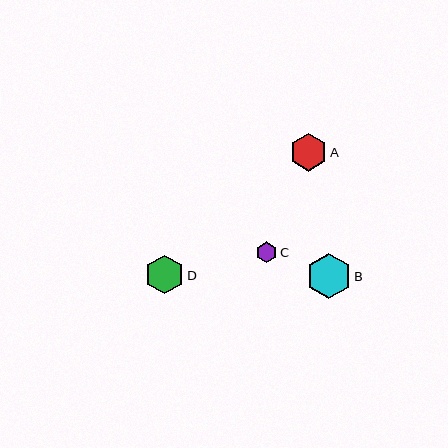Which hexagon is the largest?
Hexagon B is the largest with a size of approximately 44 pixels.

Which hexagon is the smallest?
Hexagon C is the smallest with a size of approximately 21 pixels.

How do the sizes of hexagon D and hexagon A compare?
Hexagon D and hexagon A are approximately the same size.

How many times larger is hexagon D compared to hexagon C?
Hexagon D is approximately 1.9 times the size of hexagon C.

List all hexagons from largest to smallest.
From largest to smallest: B, D, A, C.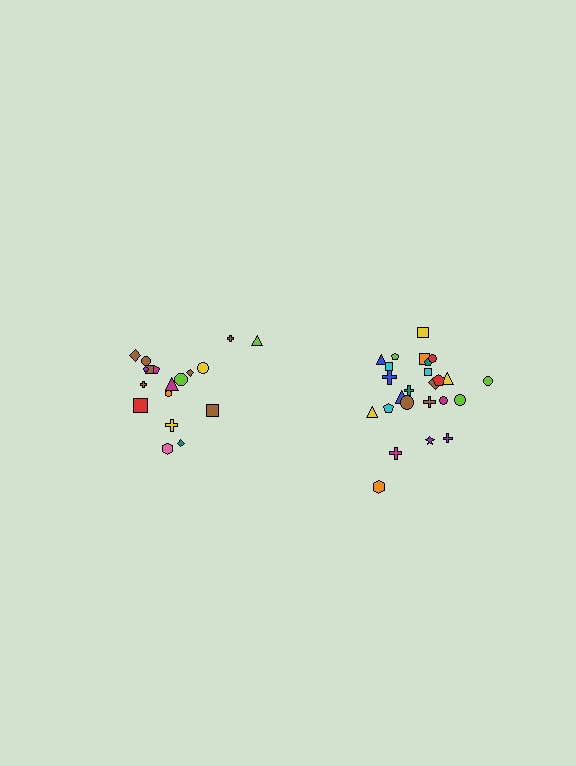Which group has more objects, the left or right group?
The right group.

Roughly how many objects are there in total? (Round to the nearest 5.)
Roughly 45 objects in total.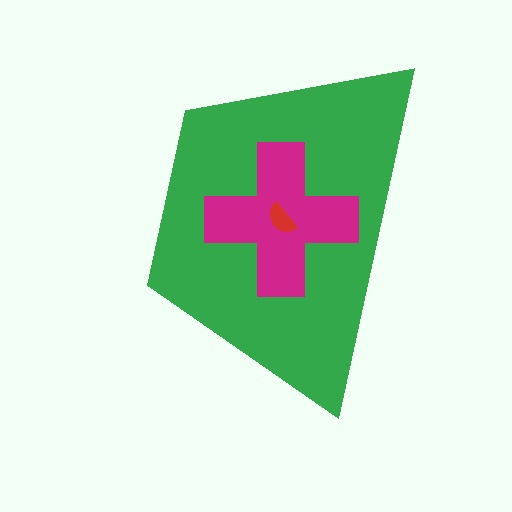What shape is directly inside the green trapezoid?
The magenta cross.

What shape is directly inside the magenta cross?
The red semicircle.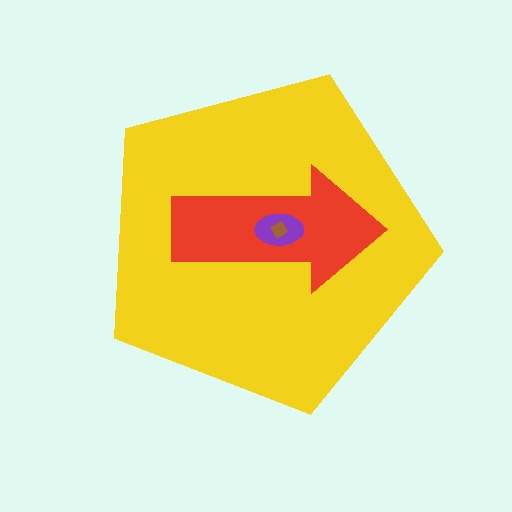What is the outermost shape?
The yellow pentagon.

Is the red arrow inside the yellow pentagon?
Yes.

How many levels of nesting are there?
4.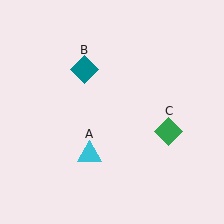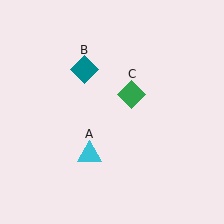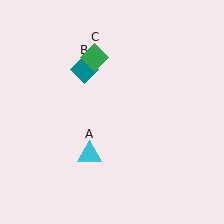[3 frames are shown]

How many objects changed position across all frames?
1 object changed position: green diamond (object C).